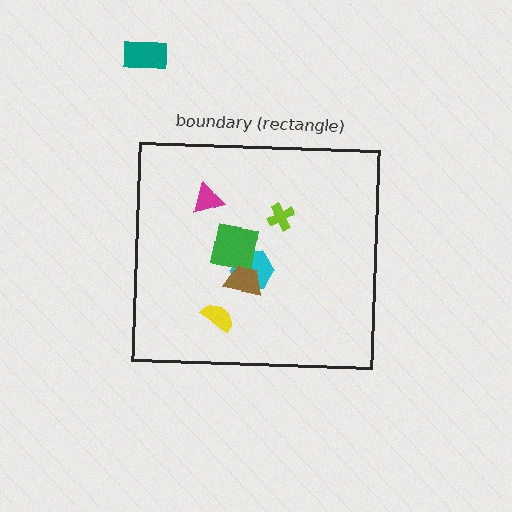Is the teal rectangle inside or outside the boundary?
Outside.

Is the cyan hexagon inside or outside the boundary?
Inside.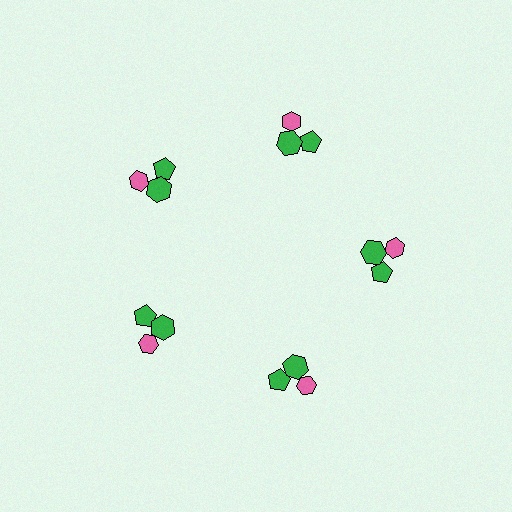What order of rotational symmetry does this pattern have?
This pattern has 5-fold rotational symmetry.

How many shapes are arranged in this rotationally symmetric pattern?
There are 15 shapes, arranged in 5 groups of 3.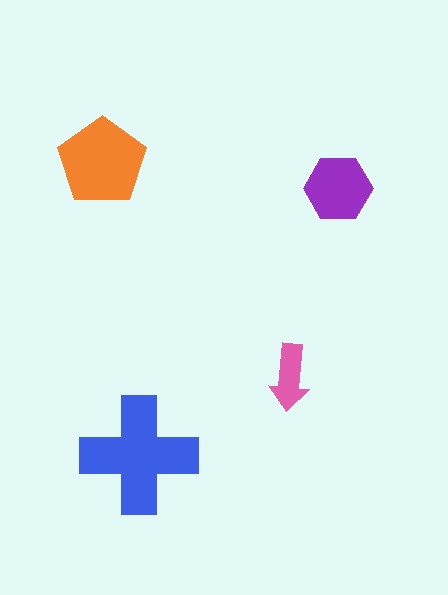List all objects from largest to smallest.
The blue cross, the orange pentagon, the purple hexagon, the pink arrow.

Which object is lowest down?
The blue cross is bottommost.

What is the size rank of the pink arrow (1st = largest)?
4th.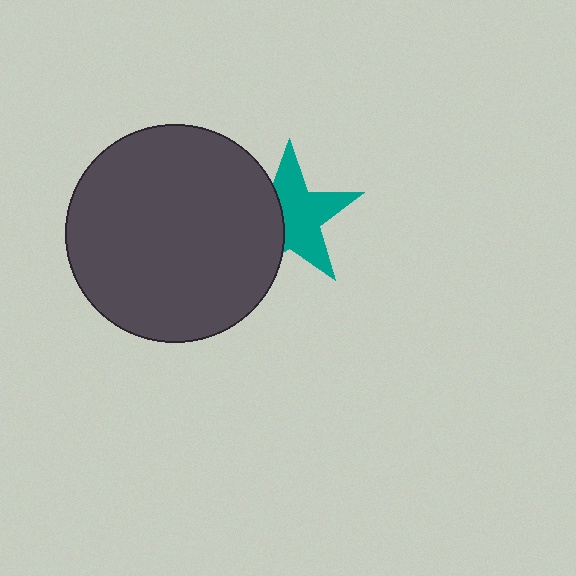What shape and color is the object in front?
The object in front is a dark gray circle.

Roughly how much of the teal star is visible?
About half of it is visible (roughly 62%).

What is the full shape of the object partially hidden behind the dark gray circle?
The partially hidden object is a teal star.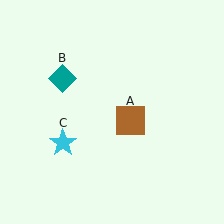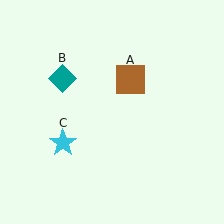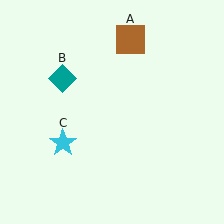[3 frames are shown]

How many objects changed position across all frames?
1 object changed position: brown square (object A).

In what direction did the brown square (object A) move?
The brown square (object A) moved up.